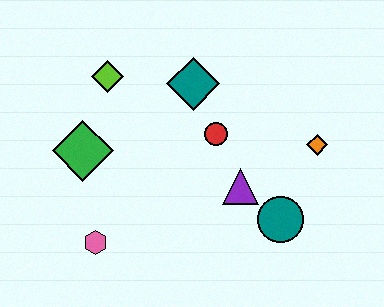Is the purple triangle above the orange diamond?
No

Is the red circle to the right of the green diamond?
Yes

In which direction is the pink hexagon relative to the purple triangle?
The pink hexagon is to the left of the purple triangle.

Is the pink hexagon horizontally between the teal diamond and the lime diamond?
No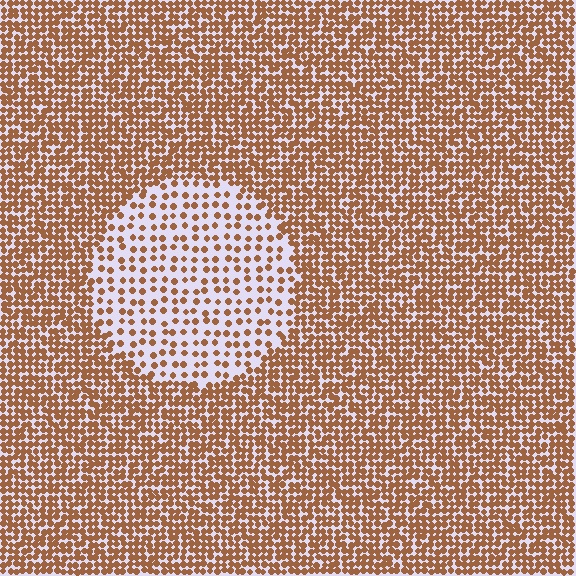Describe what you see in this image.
The image contains small brown elements arranged at two different densities. A circle-shaped region is visible where the elements are less densely packed than the surrounding area.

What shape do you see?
I see a circle.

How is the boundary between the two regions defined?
The boundary is defined by a change in element density (approximately 2.5x ratio). All elements are the same color, size, and shape.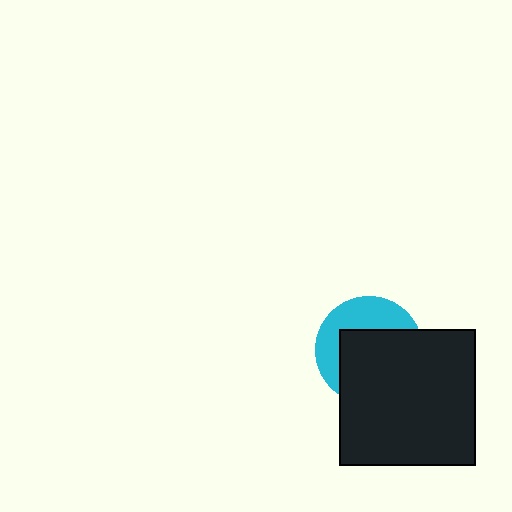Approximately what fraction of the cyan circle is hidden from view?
Roughly 60% of the cyan circle is hidden behind the black square.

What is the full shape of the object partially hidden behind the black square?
The partially hidden object is a cyan circle.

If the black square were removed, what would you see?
You would see the complete cyan circle.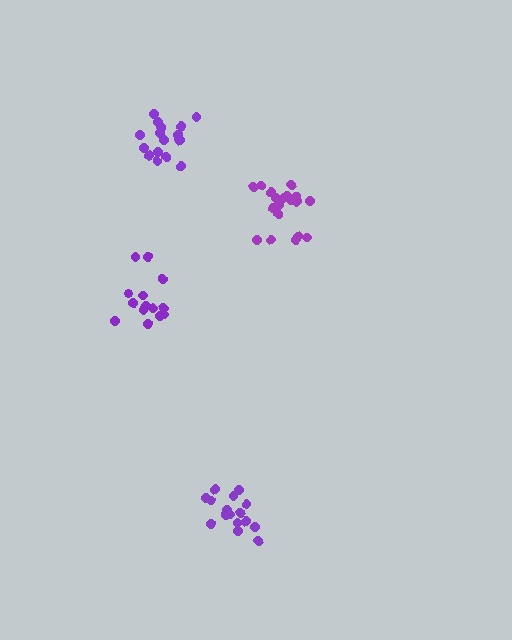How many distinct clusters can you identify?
There are 4 distinct clusters.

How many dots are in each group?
Group 1: 16 dots, Group 2: 17 dots, Group 3: 14 dots, Group 4: 20 dots (67 total).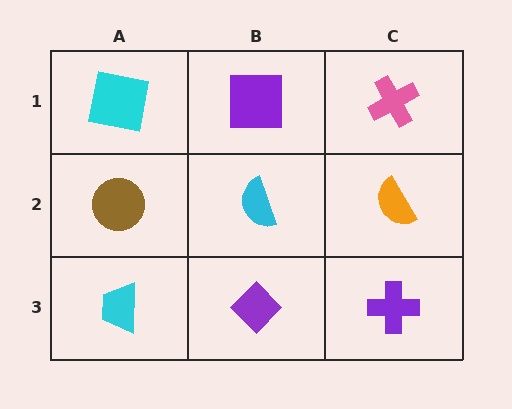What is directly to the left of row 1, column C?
A purple square.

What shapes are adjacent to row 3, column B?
A cyan semicircle (row 2, column B), a cyan trapezoid (row 3, column A), a purple cross (row 3, column C).